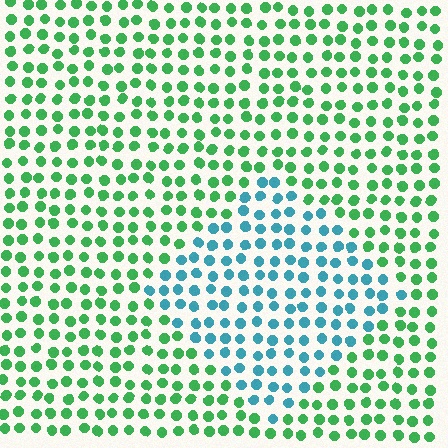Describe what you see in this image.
The image is filled with small green elements in a uniform arrangement. A diamond-shaped region is visible where the elements are tinted to a slightly different hue, forming a subtle color boundary.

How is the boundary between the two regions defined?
The boundary is defined purely by a slight shift in hue (about 56 degrees). Spacing, size, and orientation are identical on both sides.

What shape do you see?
I see a diamond.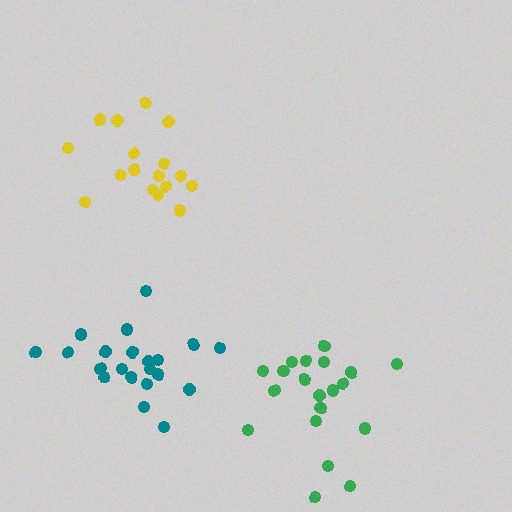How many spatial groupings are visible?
There are 3 spatial groupings.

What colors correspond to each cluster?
The clusters are colored: yellow, green, teal.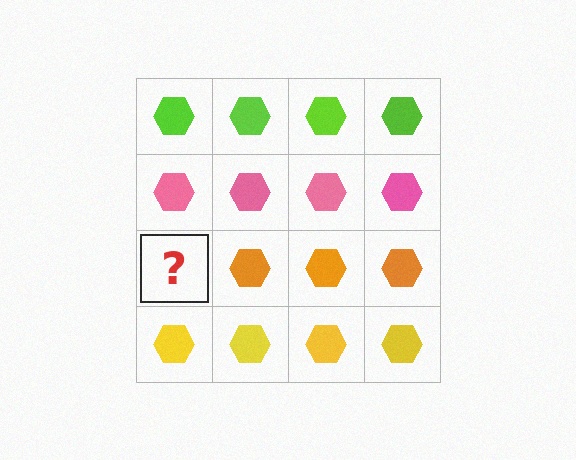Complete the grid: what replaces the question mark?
The question mark should be replaced with an orange hexagon.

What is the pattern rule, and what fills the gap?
The rule is that each row has a consistent color. The gap should be filled with an orange hexagon.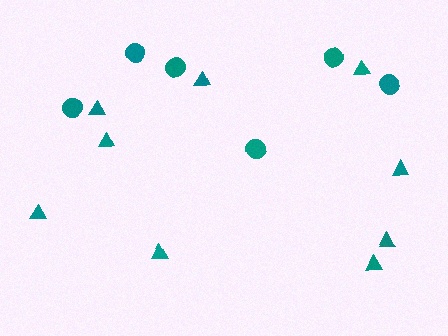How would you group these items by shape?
There are 2 groups: one group of circles (6) and one group of triangles (9).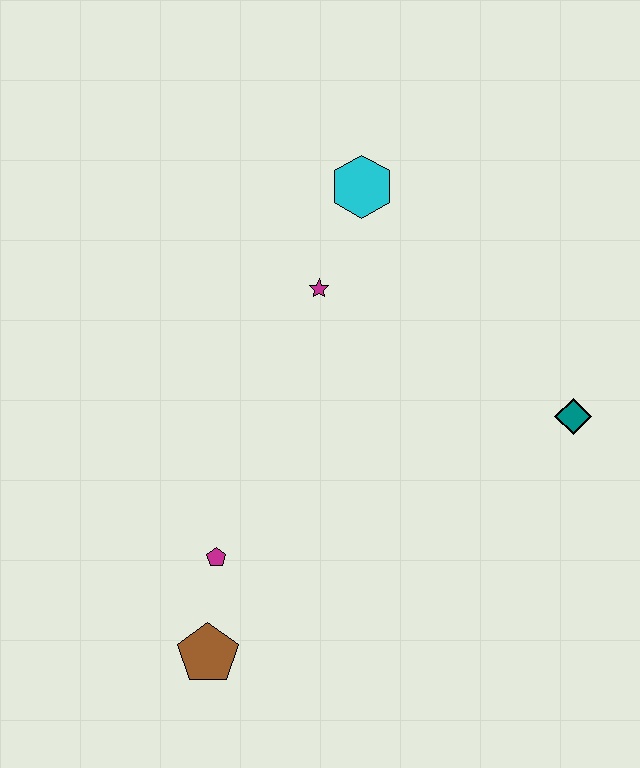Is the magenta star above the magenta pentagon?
Yes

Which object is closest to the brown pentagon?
The magenta pentagon is closest to the brown pentagon.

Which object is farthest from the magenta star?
The brown pentagon is farthest from the magenta star.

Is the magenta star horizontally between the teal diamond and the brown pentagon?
Yes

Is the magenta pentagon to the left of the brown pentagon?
No